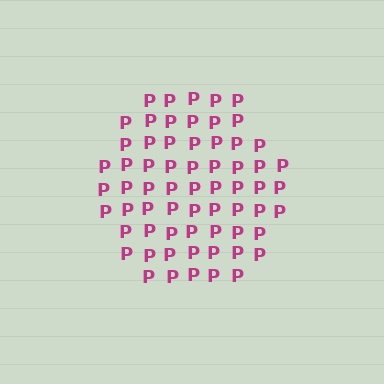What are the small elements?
The small elements are letter P's.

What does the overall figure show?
The overall figure shows a hexagon.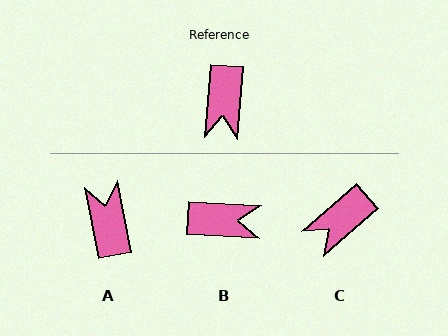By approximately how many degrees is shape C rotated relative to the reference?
Approximately 44 degrees clockwise.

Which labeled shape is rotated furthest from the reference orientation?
A, about 164 degrees away.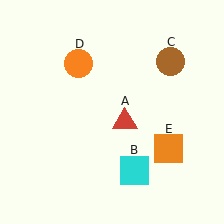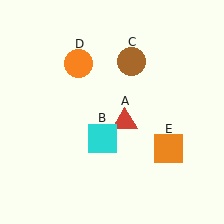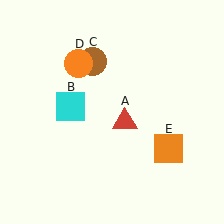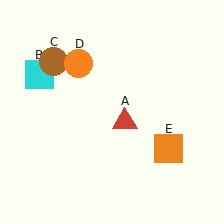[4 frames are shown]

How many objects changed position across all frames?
2 objects changed position: cyan square (object B), brown circle (object C).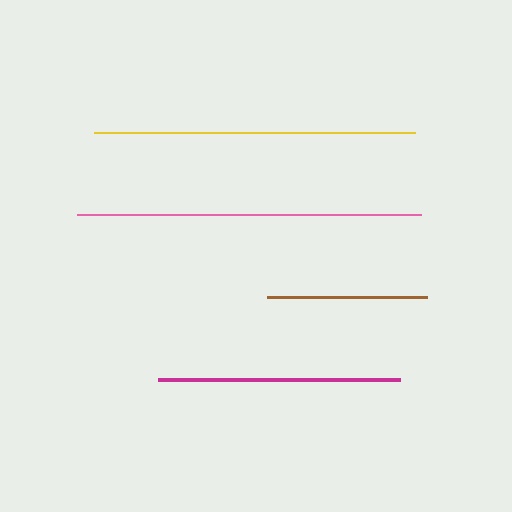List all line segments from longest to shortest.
From longest to shortest: pink, yellow, magenta, brown.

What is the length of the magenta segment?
The magenta segment is approximately 241 pixels long.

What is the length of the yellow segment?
The yellow segment is approximately 321 pixels long.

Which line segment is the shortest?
The brown line is the shortest at approximately 160 pixels.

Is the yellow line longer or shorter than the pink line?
The pink line is longer than the yellow line.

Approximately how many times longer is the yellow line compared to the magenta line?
The yellow line is approximately 1.3 times the length of the magenta line.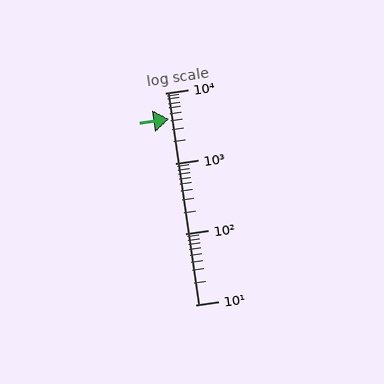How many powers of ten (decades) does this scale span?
The scale spans 3 decades, from 10 to 10000.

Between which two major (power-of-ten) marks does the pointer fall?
The pointer is between 1000 and 10000.